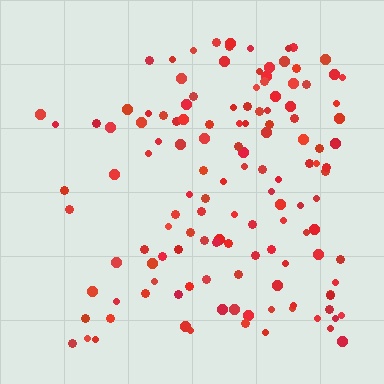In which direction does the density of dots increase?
From left to right, with the right side densest.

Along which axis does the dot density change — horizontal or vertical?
Horizontal.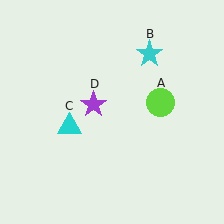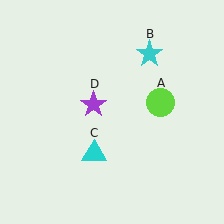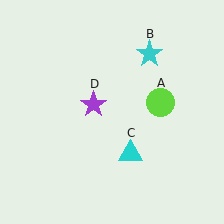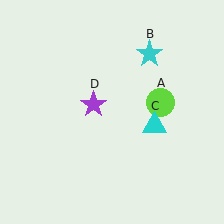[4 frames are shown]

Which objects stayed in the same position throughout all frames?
Lime circle (object A) and cyan star (object B) and purple star (object D) remained stationary.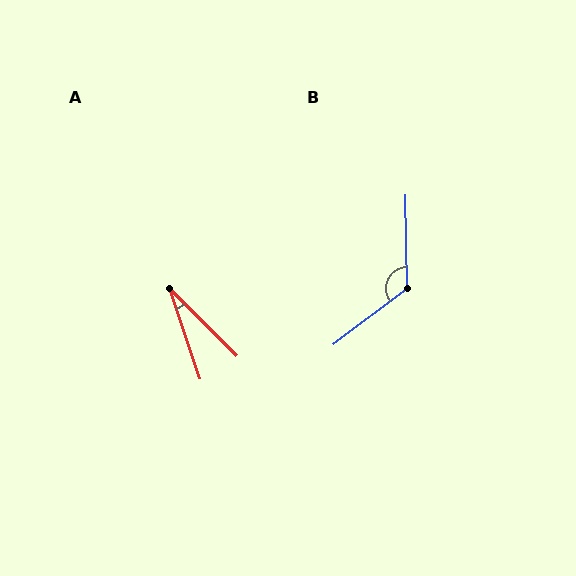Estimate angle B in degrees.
Approximately 126 degrees.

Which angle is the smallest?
A, at approximately 26 degrees.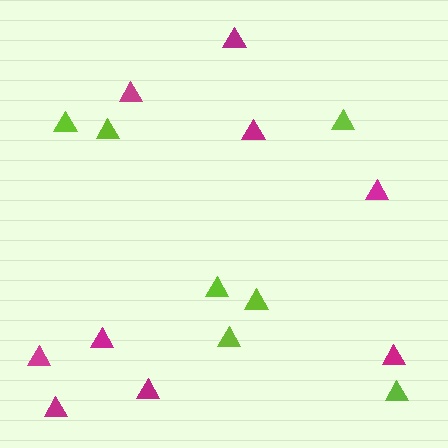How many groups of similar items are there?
There are 2 groups: one group of lime triangles (7) and one group of magenta triangles (9).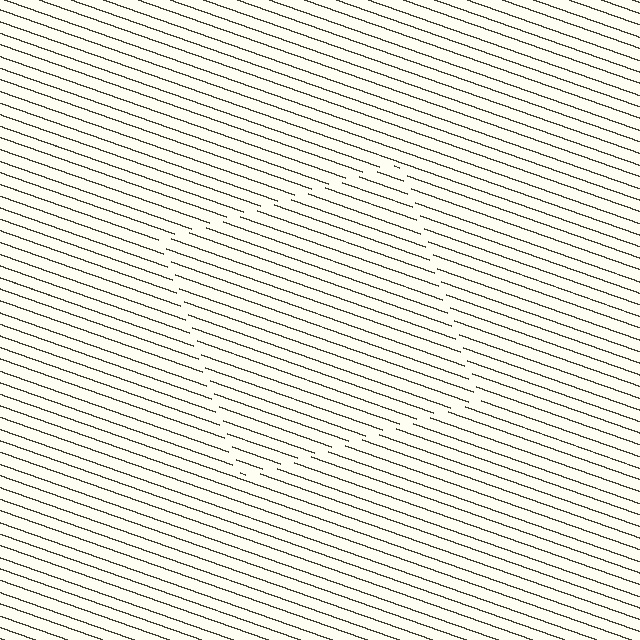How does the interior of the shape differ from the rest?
The interior of the shape contains the same grating, shifted by half a period — the contour is defined by the phase discontinuity where line-ends from the inner and outer gratings abut.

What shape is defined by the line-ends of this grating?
An illusory square. The interior of the shape contains the same grating, shifted by half a period — the contour is defined by the phase discontinuity where line-ends from the inner and outer gratings abut.